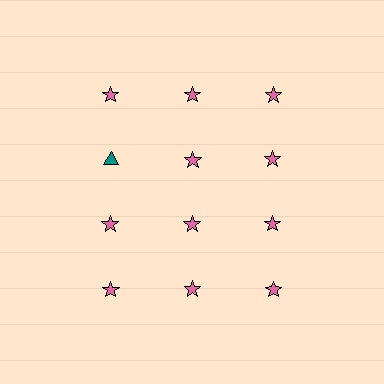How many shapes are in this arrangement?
There are 12 shapes arranged in a grid pattern.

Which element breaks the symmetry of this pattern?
The teal triangle in the second row, leftmost column breaks the symmetry. All other shapes are pink stars.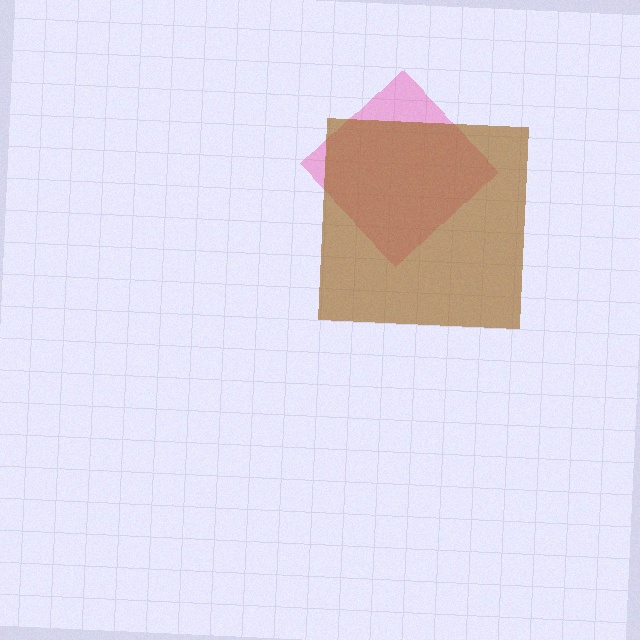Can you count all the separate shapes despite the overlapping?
Yes, there are 2 separate shapes.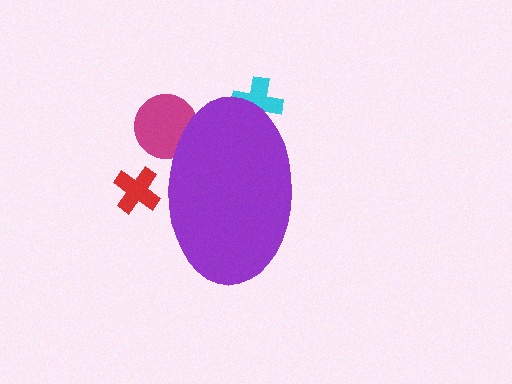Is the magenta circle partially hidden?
Yes, the magenta circle is partially hidden behind the purple ellipse.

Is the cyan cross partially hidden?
Yes, the cyan cross is partially hidden behind the purple ellipse.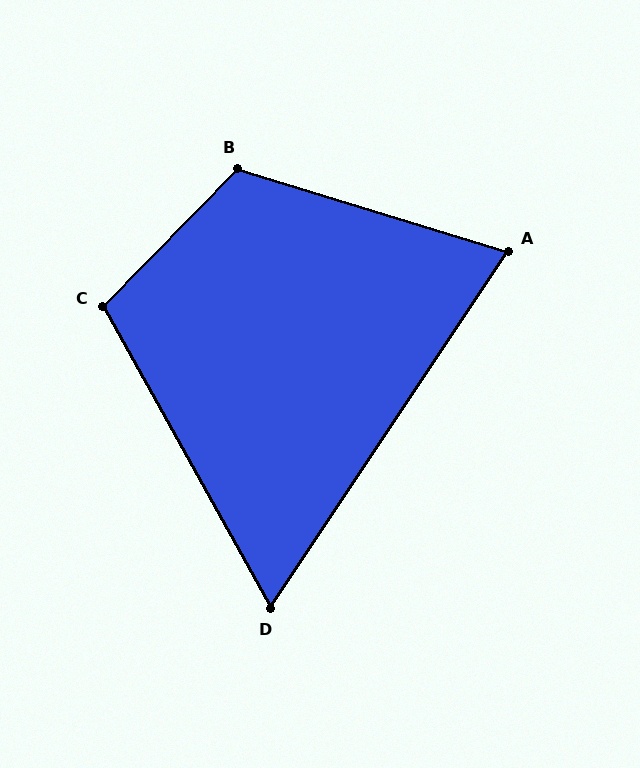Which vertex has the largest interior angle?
B, at approximately 117 degrees.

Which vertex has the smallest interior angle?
D, at approximately 63 degrees.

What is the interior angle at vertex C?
Approximately 107 degrees (obtuse).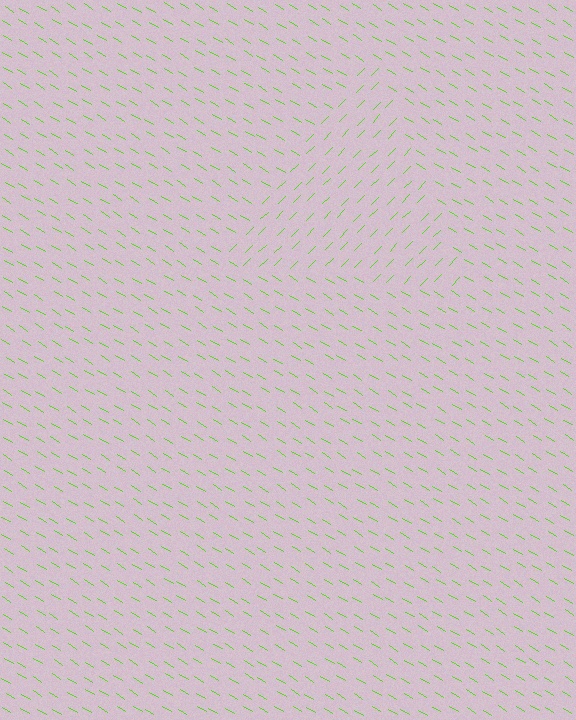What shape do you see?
I see a triangle.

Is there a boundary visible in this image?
Yes, there is a texture boundary formed by a change in line orientation.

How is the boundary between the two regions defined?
The boundary is defined purely by a change in line orientation (approximately 76 degrees difference). All lines are the same color and thickness.